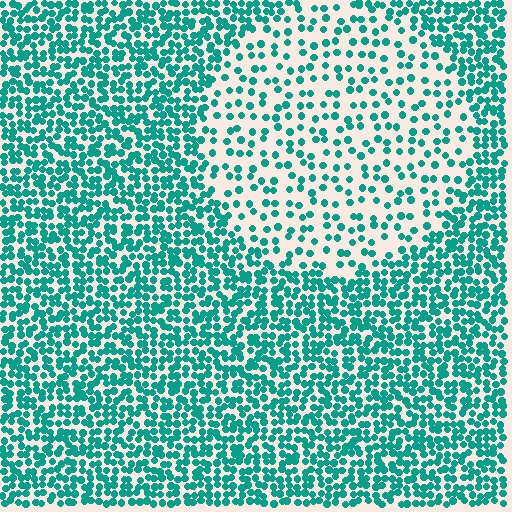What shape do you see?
I see a circle.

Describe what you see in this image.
The image contains small teal elements arranged at two different densities. A circle-shaped region is visible where the elements are less densely packed than the surrounding area.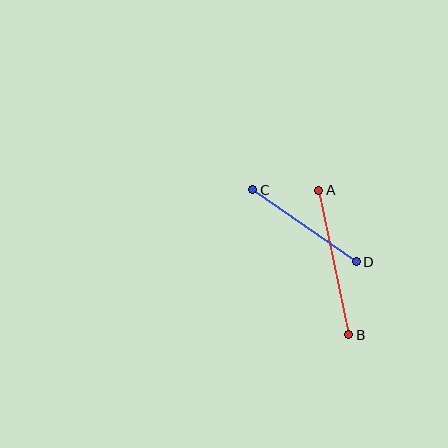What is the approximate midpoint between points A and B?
The midpoint is at approximately (334, 263) pixels.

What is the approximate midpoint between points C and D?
The midpoint is at approximately (305, 226) pixels.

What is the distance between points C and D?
The distance is approximately 126 pixels.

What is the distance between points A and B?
The distance is approximately 148 pixels.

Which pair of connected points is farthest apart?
Points A and B are farthest apart.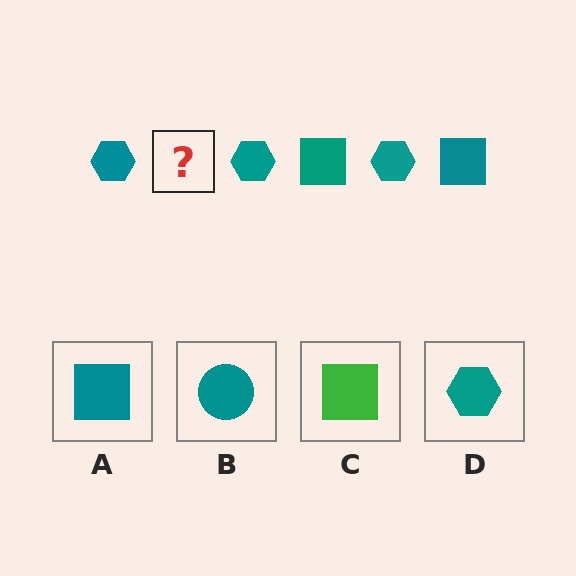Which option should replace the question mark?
Option A.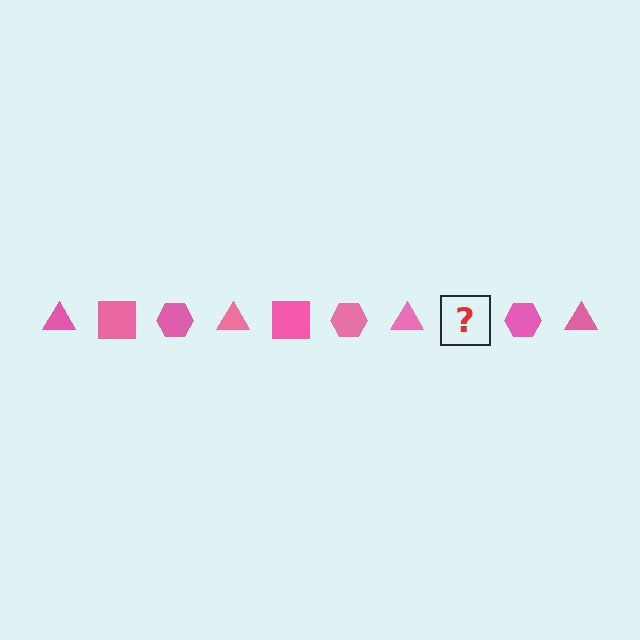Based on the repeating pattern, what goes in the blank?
The blank should be a pink square.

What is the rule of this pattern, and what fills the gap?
The rule is that the pattern cycles through triangle, square, hexagon shapes in pink. The gap should be filled with a pink square.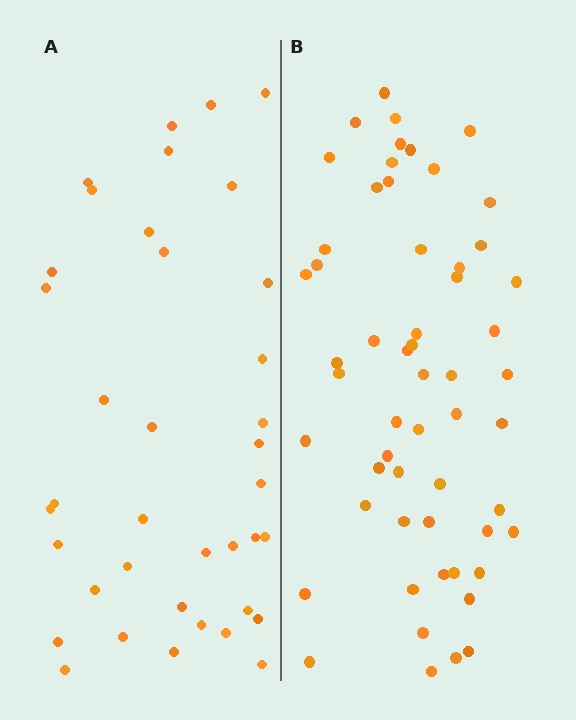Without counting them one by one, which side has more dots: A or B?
Region B (the right region) has more dots.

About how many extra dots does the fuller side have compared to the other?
Region B has approximately 20 more dots than region A.